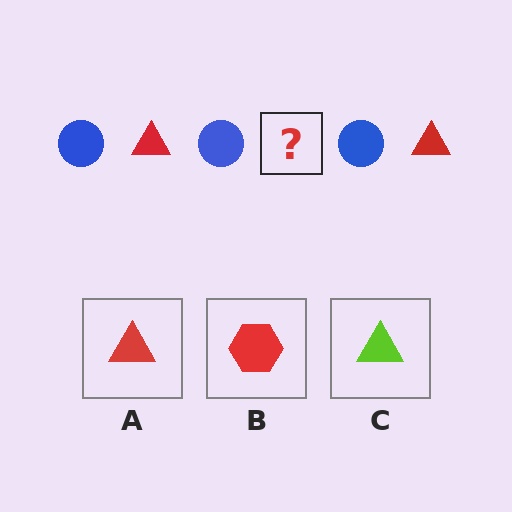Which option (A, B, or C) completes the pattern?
A.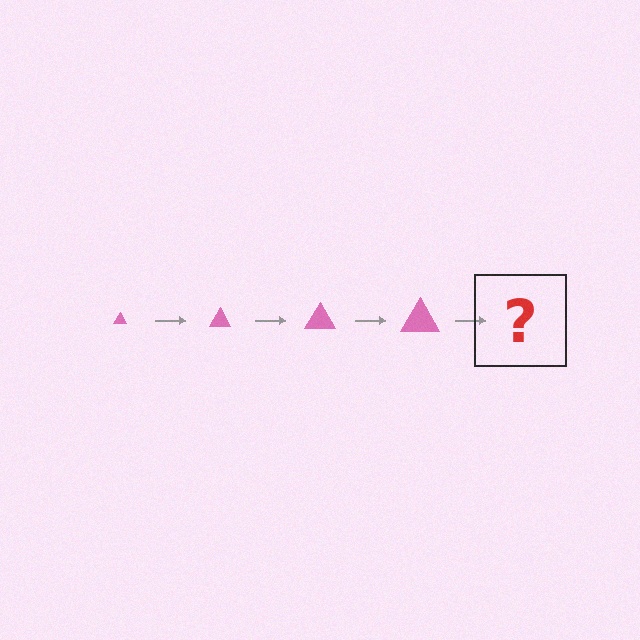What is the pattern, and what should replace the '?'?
The pattern is that the triangle gets progressively larger each step. The '?' should be a pink triangle, larger than the previous one.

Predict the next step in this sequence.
The next step is a pink triangle, larger than the previous one.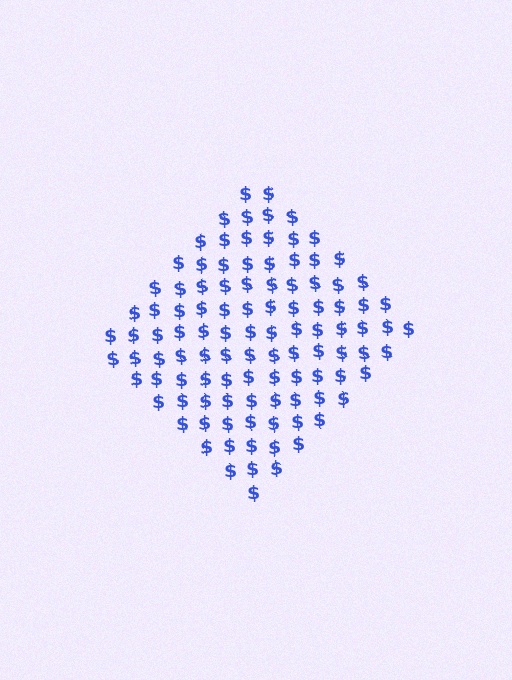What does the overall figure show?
The overall figure shows a diamond.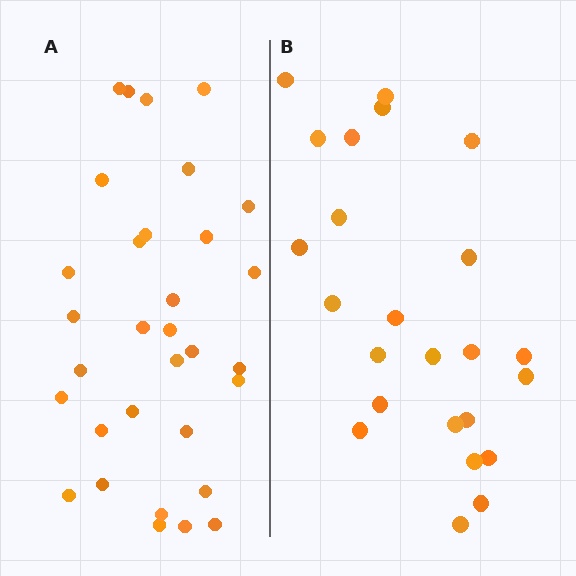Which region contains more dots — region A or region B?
Region A (the left region) has more dots.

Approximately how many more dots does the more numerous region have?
Region A has roughly 8 or so more dots than region B.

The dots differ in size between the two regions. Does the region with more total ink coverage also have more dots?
No. Region B has more total ink coverage because its dots are larger, but region A actually contains more individual dots. Total area can be misleading — the number of items is what matters here.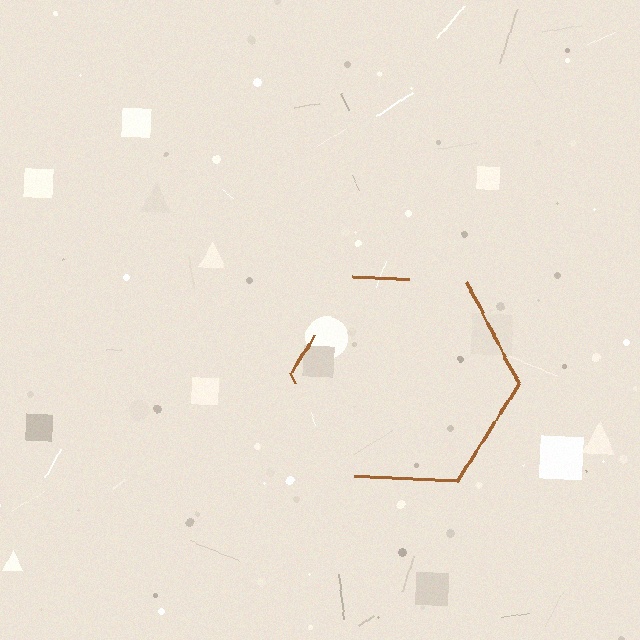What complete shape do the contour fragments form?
The contour fragments form a hexagon.